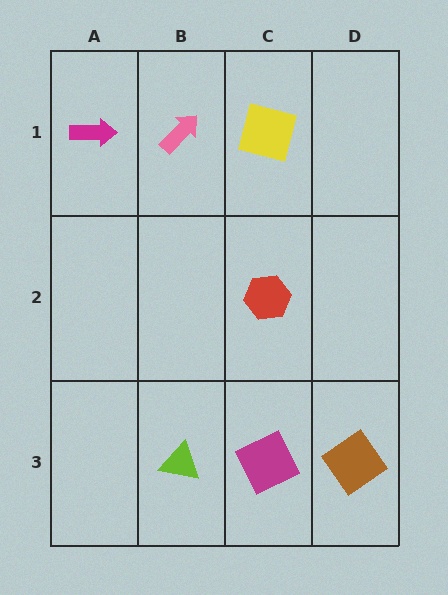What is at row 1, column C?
A yellow square.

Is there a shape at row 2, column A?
No, that cell is empty.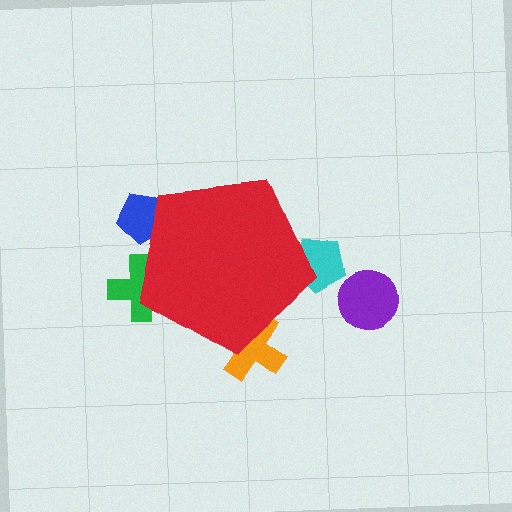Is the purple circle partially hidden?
No, the purple circle is fully visible.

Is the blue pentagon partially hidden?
Yes, the blue pentagon is partially hidden behind the red pentagon.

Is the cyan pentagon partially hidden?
Yes, the cyan pentagon is partially hidden behind the red pentagon.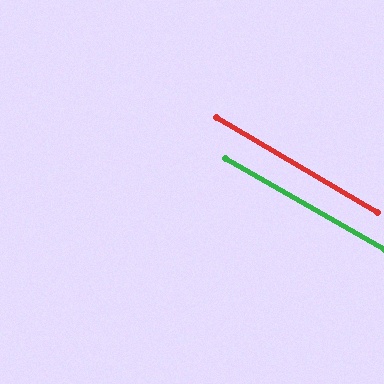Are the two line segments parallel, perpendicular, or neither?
Parallel — their directions differ by only 0.8°.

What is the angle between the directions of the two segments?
Approximately 1 degree.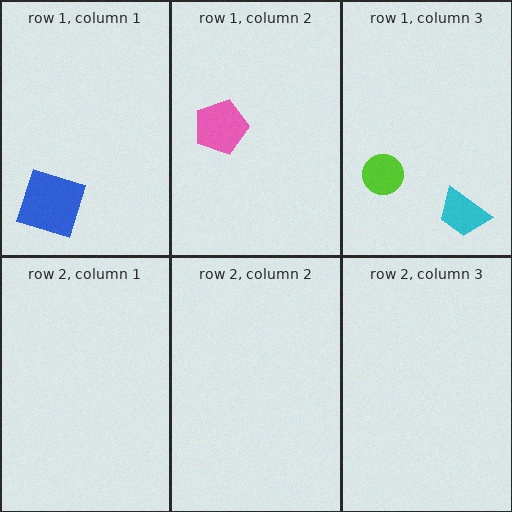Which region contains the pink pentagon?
The row 1, column 2 region.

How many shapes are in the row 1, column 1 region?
1.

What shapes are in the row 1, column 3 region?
The cyan trapezoid, the lime circle.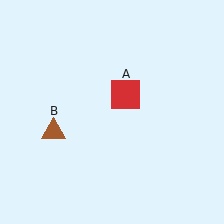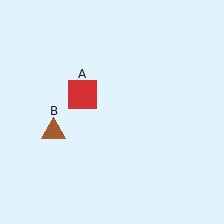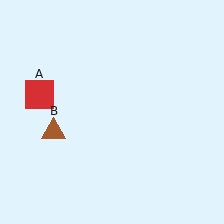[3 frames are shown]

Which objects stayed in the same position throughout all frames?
Brown triangle (object B) remained stationary.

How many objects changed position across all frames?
1 object changed position: red square (object A).